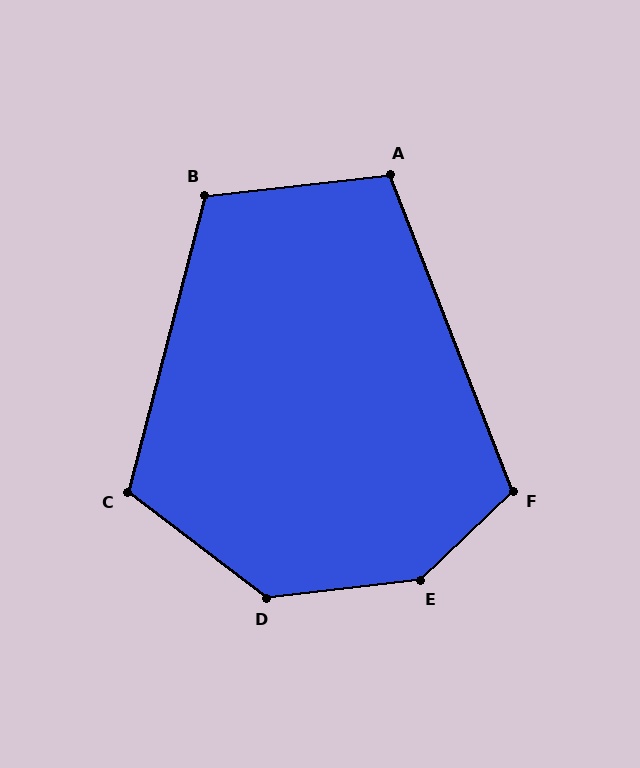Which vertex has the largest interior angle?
E, at approximately 143 degrees.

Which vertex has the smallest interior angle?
A, at approximately 105 degrees.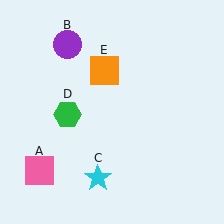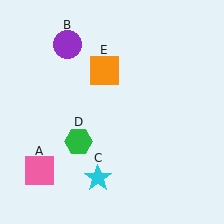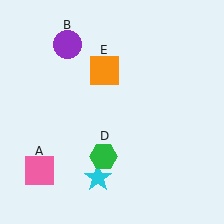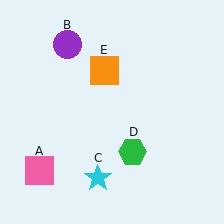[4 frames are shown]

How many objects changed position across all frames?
1 object changed position: green hexagon (object D).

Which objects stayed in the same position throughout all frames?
Pink square (object A) and purple circle (object B) and cyan star (object C) and orange square (object E) remained stationary.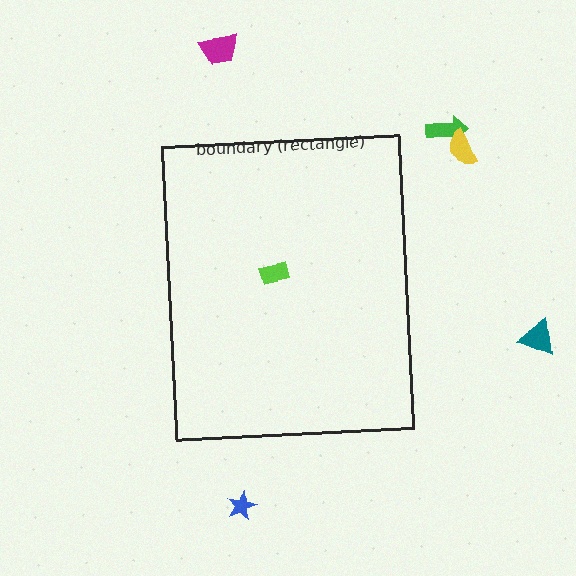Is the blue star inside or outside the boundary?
Outside.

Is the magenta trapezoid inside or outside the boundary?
Outside.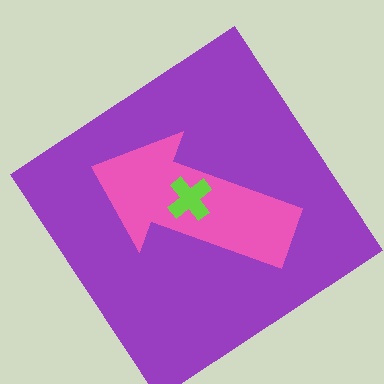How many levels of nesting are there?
3.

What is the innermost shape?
The lime cross.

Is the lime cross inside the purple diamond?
Yes.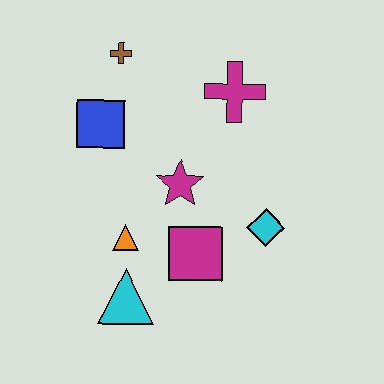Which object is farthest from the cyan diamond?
The brown cross is farthest from the cyan diamond.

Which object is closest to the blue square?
The brown cross is closest to the blue square.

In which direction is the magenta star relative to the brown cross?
The magenta star is below the brown cross.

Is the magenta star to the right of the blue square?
Yes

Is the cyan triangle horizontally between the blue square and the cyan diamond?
Yes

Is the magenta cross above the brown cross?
No